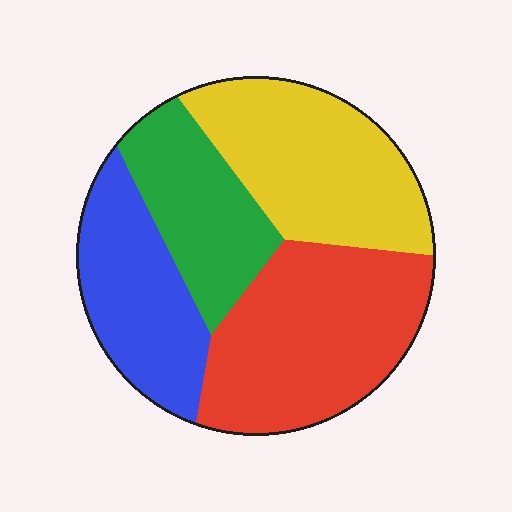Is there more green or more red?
Red.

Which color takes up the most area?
Red, at roughly 35%.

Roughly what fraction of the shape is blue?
Blue covers about 20% of the shape.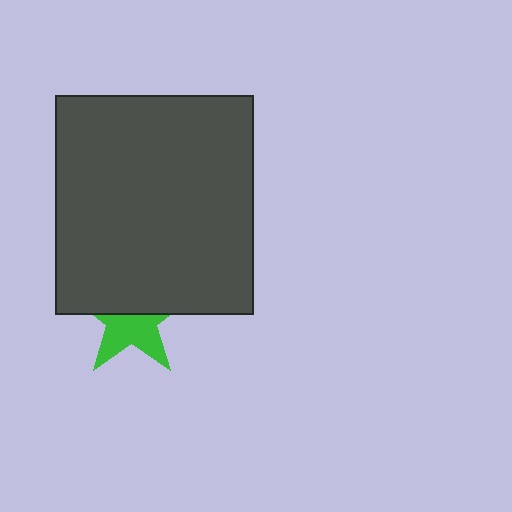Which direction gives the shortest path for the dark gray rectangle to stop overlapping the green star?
Moving up gives the shortest separation.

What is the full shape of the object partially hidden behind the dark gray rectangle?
The partially hidden object is a green star.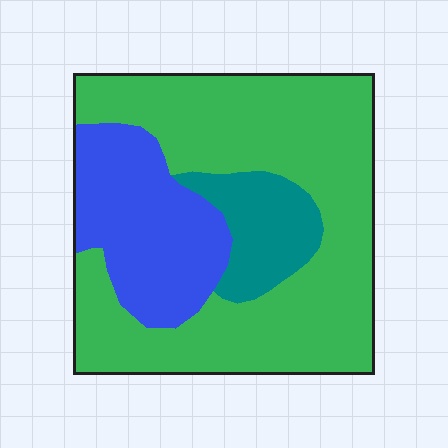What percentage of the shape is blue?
Blue takes up less than a quarter of the shape.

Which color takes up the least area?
Teal, at roughly 10%.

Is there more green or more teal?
Green.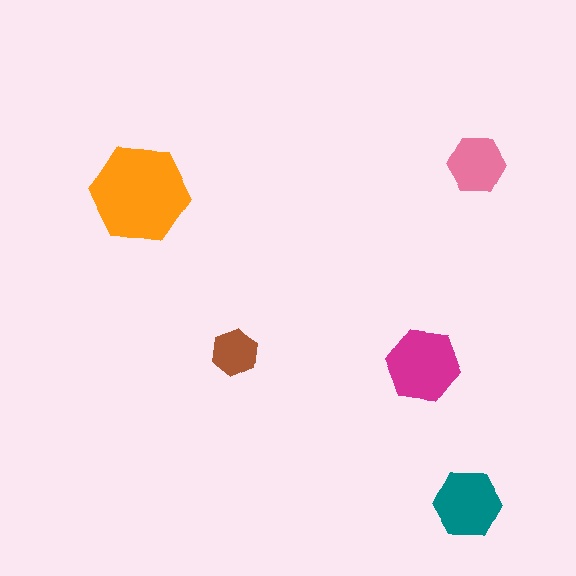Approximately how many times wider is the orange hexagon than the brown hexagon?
About 2 times wider.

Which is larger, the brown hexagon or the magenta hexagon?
The magenta one.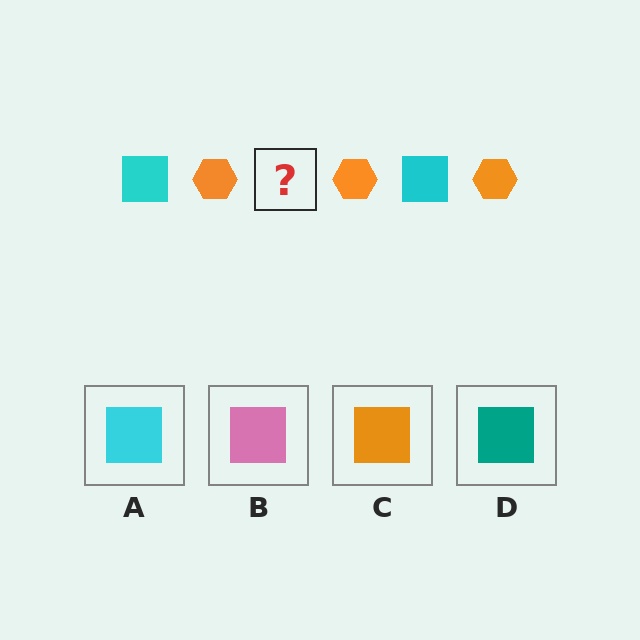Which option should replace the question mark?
Option A.